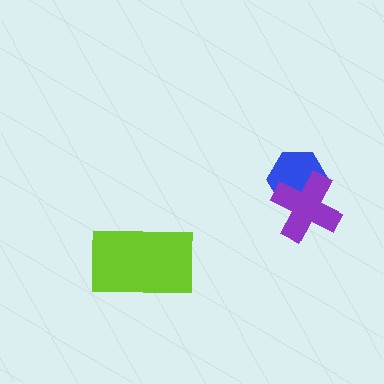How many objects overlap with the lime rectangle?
0 objects overlap with the lime rectangle.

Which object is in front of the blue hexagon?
The purple cross is in front of the blue hexagon.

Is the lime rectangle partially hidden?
No, no other shape covers it.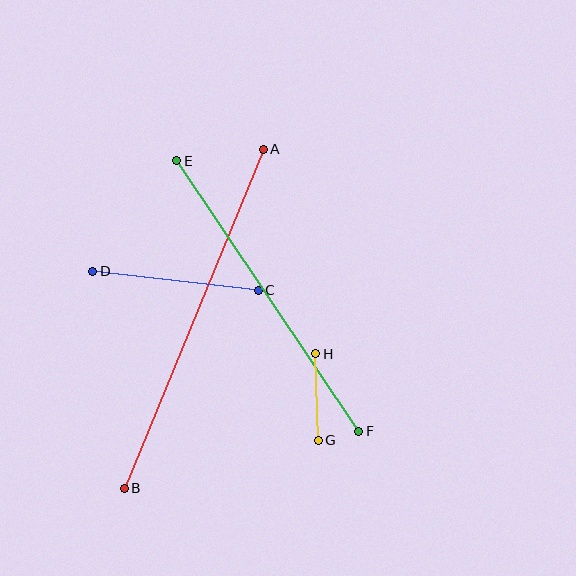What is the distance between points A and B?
The distance is approximately 366 pixels.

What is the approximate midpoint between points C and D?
The midpoint is at approximately (176, 281) pixels.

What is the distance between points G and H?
The distance is approximately 87 pixels.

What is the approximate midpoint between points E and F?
The midpoint is at approximately (268, 296) pixels.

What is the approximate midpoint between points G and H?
The midpoint is at approximately (317, 397) pixels.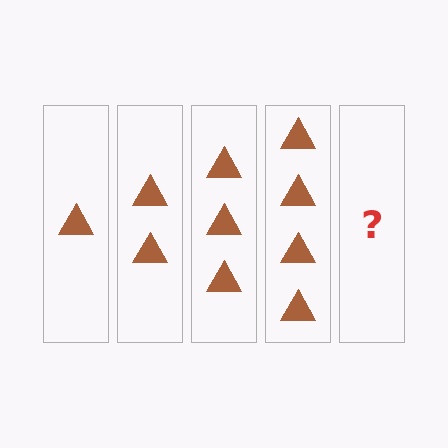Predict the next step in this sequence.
The next step is 5 triangles.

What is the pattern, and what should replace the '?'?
The pattern is that each step adds one more triangle. The '?' should be 5 triangles.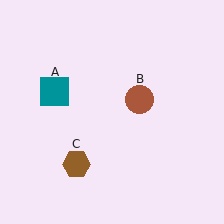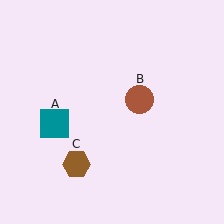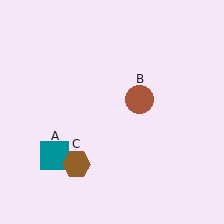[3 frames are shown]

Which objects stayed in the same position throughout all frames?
Brown circle (object B) and brown hexagon (object C) remained stationary.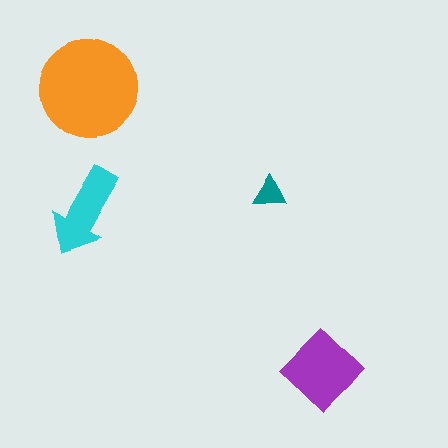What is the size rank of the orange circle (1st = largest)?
1st.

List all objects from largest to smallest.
The orange circle, the purple diamond, the cyan arrow, the teal triangle.